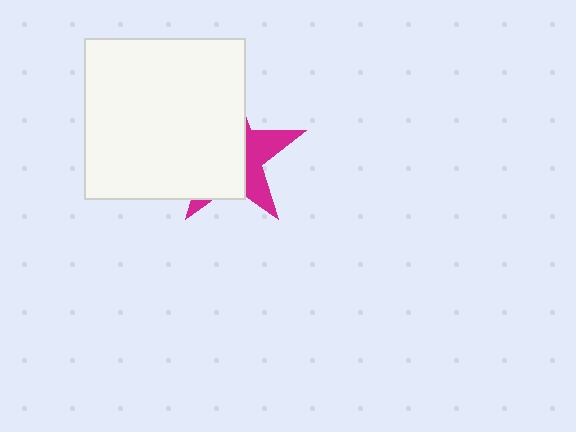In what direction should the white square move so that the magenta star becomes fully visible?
The white square should move left. That is the shortest direction to clear the overlap and leave the magenta star fully visible.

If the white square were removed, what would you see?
You would see the complete magenta star.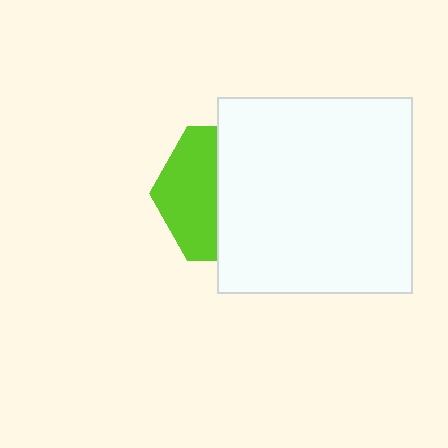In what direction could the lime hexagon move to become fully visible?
The lime hexagon could move left. That would shift it out from behind the white square entirely.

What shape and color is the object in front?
The object in front is a white square.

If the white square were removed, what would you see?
You would see the complete lime hexagon.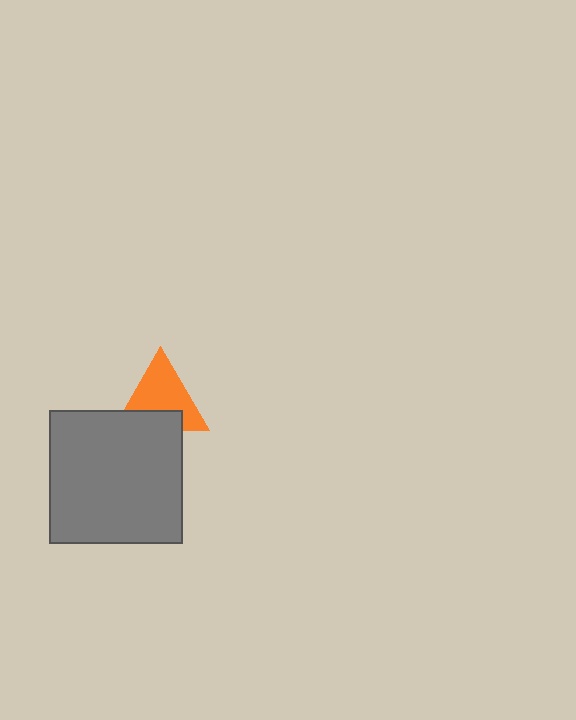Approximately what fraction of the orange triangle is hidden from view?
Roughly 34% of the orange triangle is hidden behind the gray square.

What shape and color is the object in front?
The object in front is a gray square.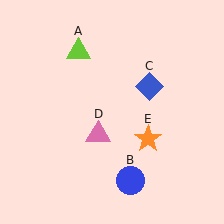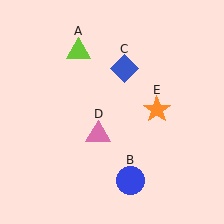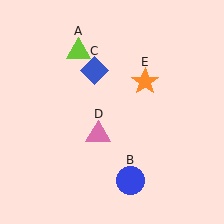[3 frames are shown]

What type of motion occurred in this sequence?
The blue diamond (object C), orange star (object E) rotated counterclockwise around the center of the scene.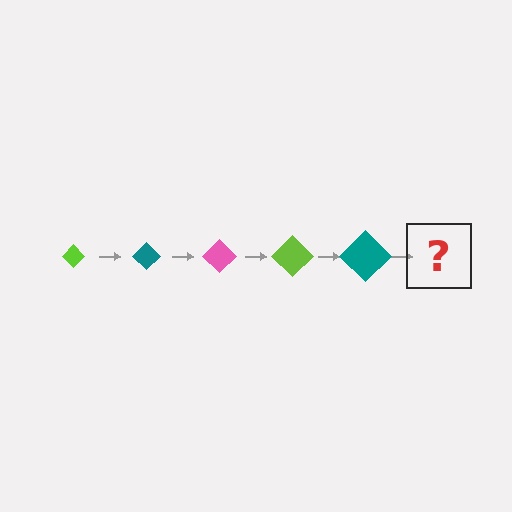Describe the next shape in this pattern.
It should be a pink diamond, larger than the previous one.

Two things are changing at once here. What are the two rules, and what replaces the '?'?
The two rules are that the diamond grows larger each step and the color cycles through lime, teal, and pink. The '?' should be a pink diamond, larger than the previous one.